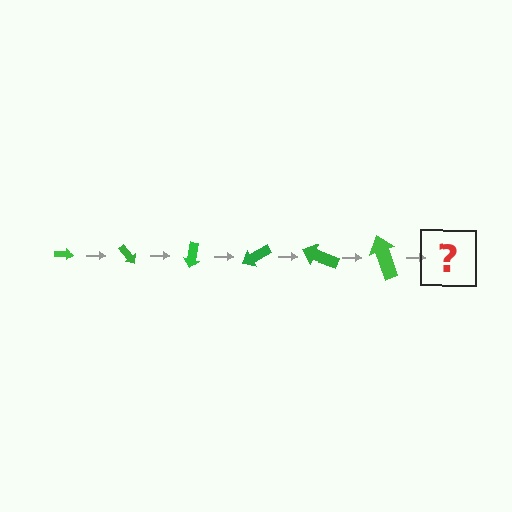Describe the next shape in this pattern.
It should be an arrow, larger than the previous one and rotated 300 degrees from the start.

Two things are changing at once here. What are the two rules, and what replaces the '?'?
The two rules are that the arrow grows larger each step and it rotates 50 degrees each step. The '?' should be an arrow, larger than the previous one and rotated 300 degrees from the start.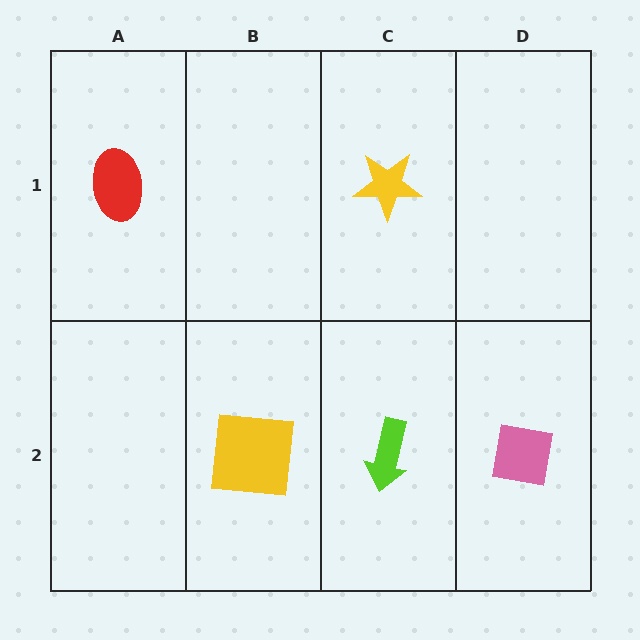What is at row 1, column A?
A red ellipse.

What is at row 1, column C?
A yellow star.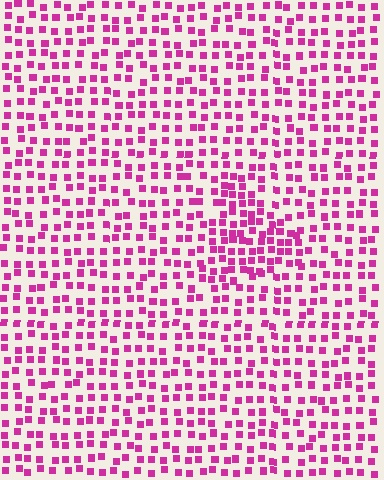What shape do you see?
I see a triangle.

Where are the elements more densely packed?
The elements are more densely packed inside the triangle boundary.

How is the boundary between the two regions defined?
The boundary is defined by a change in element density (approximately 1.7x ratio). All elements are the same color, size, and shape.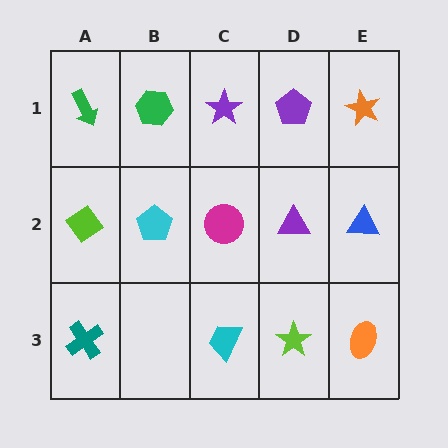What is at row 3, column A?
A teal cross.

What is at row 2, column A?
A lime diamond.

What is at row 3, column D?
A lime star.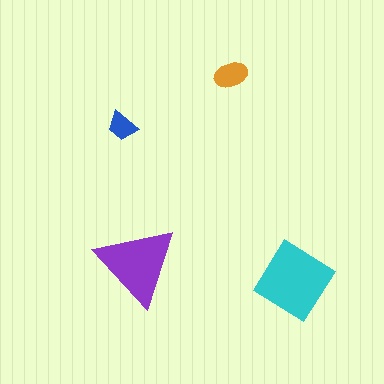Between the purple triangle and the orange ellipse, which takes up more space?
The purple triangle.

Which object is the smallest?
The blue trapezoid.